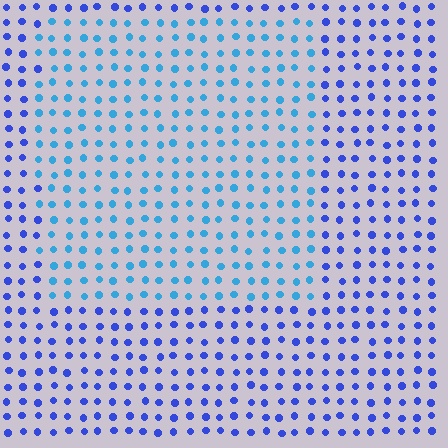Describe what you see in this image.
The image is filled with small blue elements in a uniform arrangement. A rectangle-shaped region is visible where the elements are tinted to a slightly different hue, forming a subtle color boundary.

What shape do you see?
I see a rectangle.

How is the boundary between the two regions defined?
The boundary is defined purely by a slight shift in hue (about 34 degrees). Spacing, size, and orientation are identical on both sides.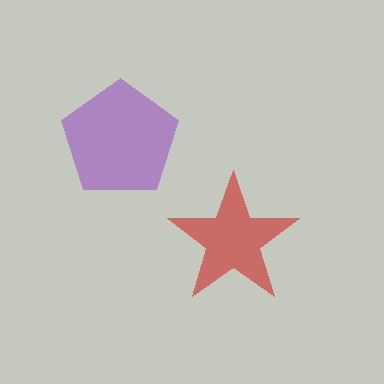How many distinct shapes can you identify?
There are 2 distinct shapes: a red star, a purple pentagon.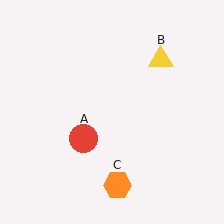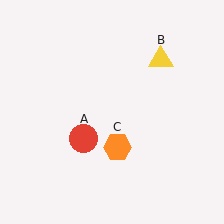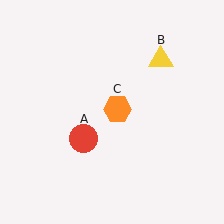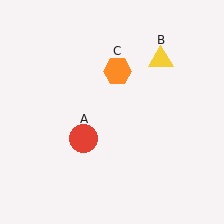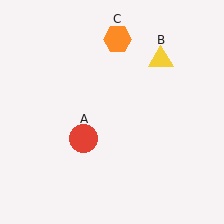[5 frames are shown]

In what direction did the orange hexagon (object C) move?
The orange hexagon (object C) moved up.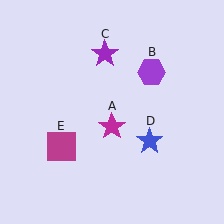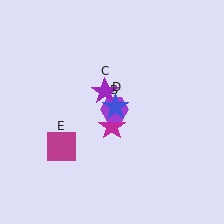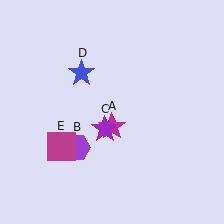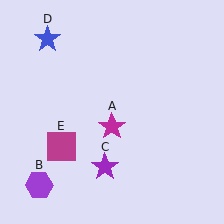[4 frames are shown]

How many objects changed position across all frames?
3 objects changed position: purple hexagon (object B), purple star (object C), blue star (object D).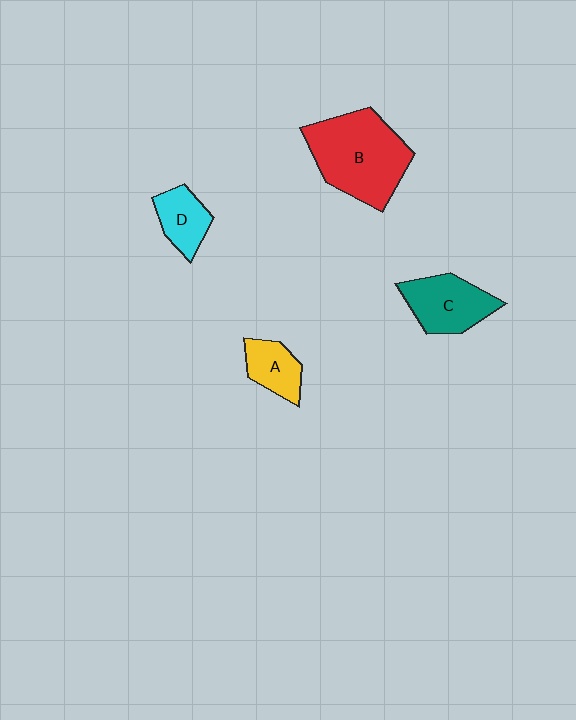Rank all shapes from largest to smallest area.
From largest to smallest: B (red), C (teal), D (cyan), A (yellow).